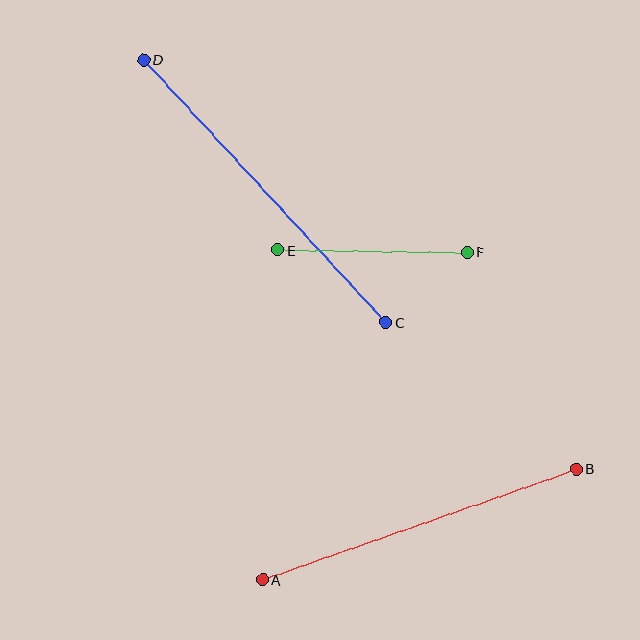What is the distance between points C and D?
The distance is approximately 357 pixels.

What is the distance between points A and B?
The distance is approximately 333 pixels.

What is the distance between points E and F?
The distance is approximately 189 pixels.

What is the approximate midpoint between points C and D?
The midpoint is at approximately (265, 191) pixels.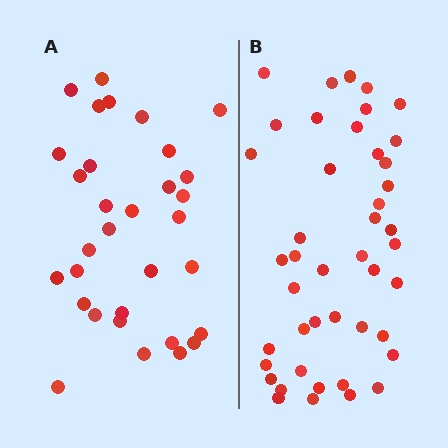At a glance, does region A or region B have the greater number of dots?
Region B (the right region) has more dots.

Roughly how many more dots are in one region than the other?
Region B has roughly 12 or so more dots than region A.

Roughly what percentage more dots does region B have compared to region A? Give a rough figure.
About 40% more.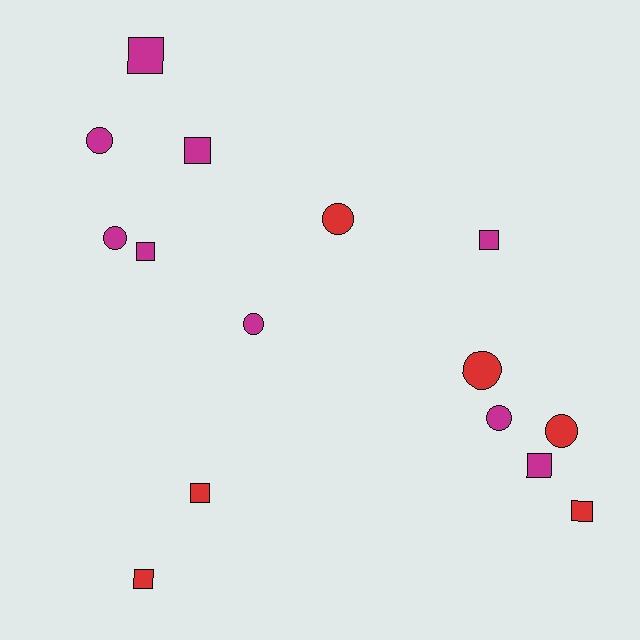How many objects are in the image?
There are 15 objects.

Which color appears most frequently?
Magenta, with 9 objects.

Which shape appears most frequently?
Square, with 8 objects.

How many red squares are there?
There are 3 red squares.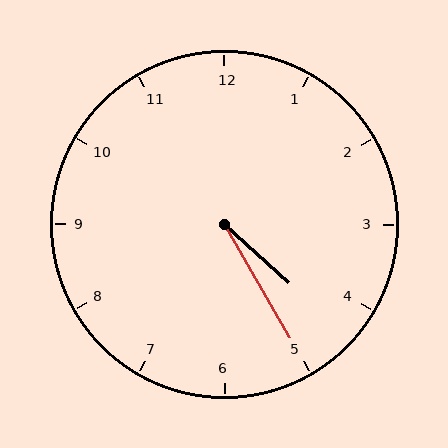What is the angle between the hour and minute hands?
Approximately 18 degrees.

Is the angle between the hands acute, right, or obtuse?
It is acute.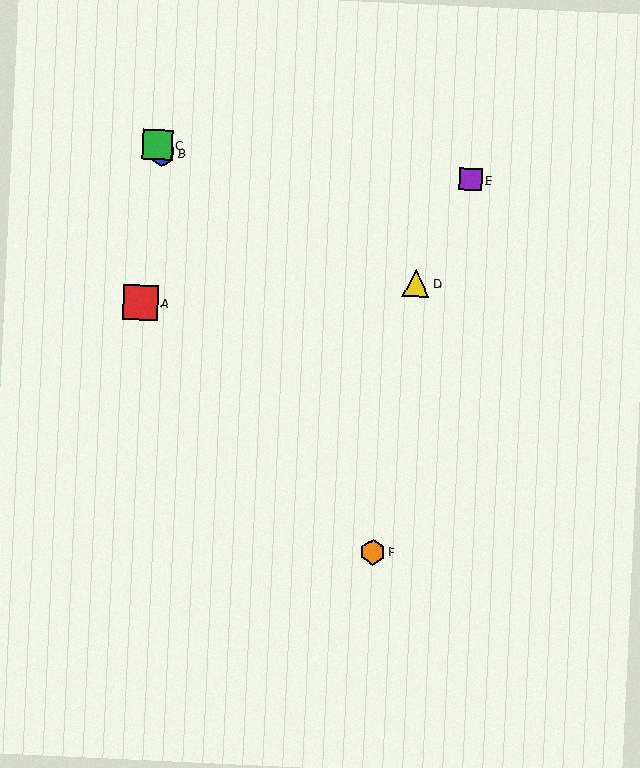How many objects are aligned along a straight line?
3 objects (B, C, F) are aligned along a straight line.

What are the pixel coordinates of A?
Object A is at (140, 303).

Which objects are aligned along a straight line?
Objects B, C, F are aligned along a straight line.